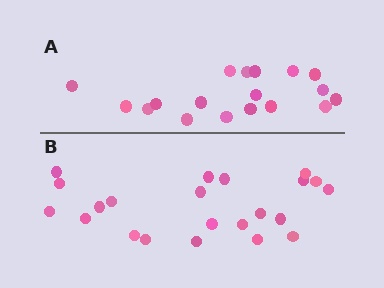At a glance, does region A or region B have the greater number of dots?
Region B (the bottom region) has more dots.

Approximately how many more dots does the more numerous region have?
Region B has about 4 more dots than region A.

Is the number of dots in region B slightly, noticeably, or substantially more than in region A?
Region B has only slightly more — the two regions are fairly close. The ratio is roughly 1.2 to 1.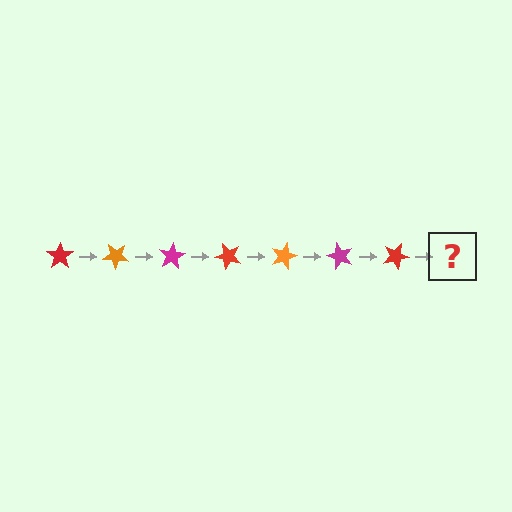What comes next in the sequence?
The next element should be an orange star, rotated 280 degrees from the start.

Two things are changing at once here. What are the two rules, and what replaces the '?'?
The two rules are that it rotates 40 degrees each step and the color cycles through red, orange, and magenta. The '?' should be an orange star, rotated 280 degrees from the start.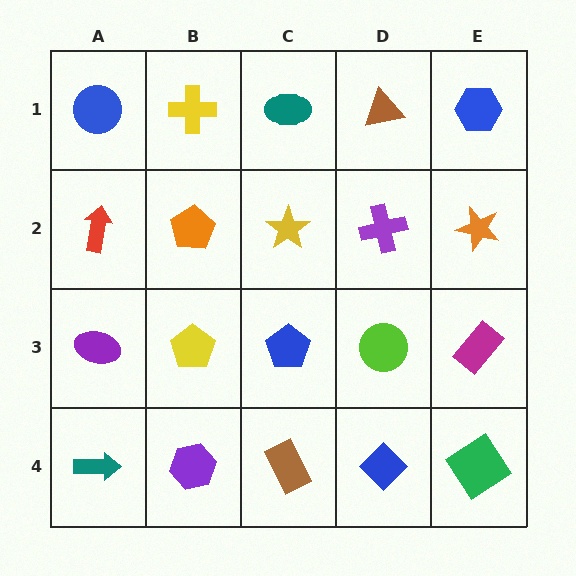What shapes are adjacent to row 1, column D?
A purple cross (row 2, column D), a teal ellipse (row 1, column C), a blue hexagon (row 1, column E).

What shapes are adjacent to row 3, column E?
An orange star (row 2, column E), a green diamond (row 4, column E), a lime circle (row 3, column D).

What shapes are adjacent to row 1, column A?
A red arrow (row 2, column A), a yellow cross (row 1, column B).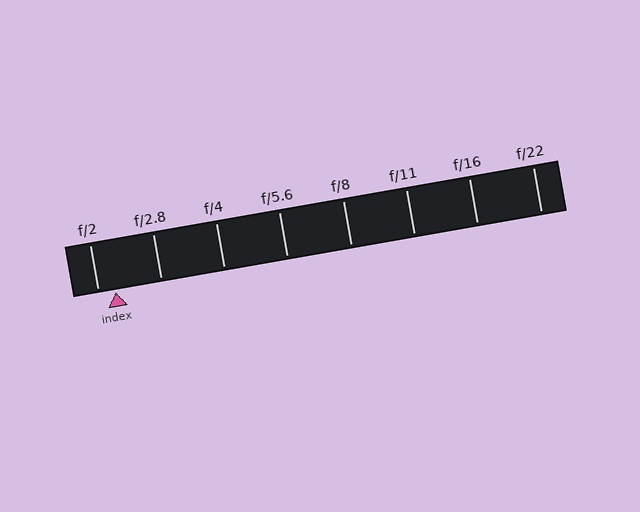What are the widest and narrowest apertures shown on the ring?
The widest aperture shown is f/2 and the narrowest is f/22.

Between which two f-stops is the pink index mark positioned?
The index mark is between f/2 and f/2.8.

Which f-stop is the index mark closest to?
The index mark is closest to f/2.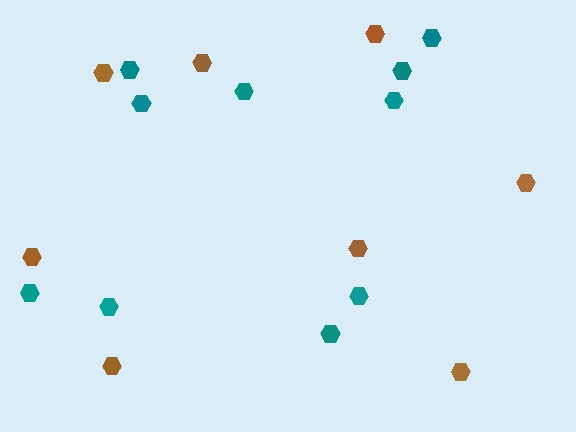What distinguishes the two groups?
There are 2 groups: one group of brown hexagons (8) and one group of teal hexagons (10).